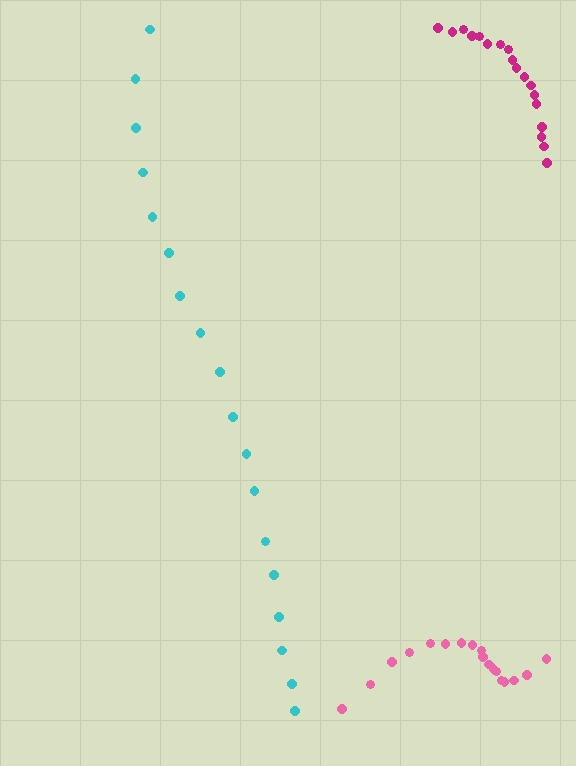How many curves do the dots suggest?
There are 3 distinct paths.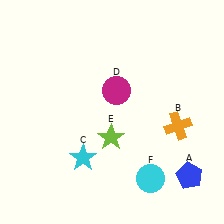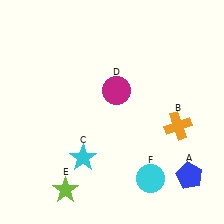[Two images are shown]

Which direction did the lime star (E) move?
The lime star (E) moved down.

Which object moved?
The lime star (E) moved down.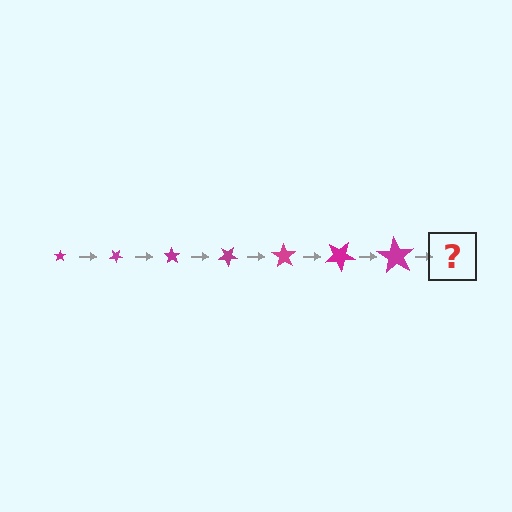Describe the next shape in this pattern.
It should be a star, larger than the previous one and rotated 245 degrees from the start.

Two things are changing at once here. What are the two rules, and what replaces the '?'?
The two rules are that the star grows larger each step and it rotates 35 degrees each step. The '?' should be a star, larger than the previous one and rotated 245 degrees from the start.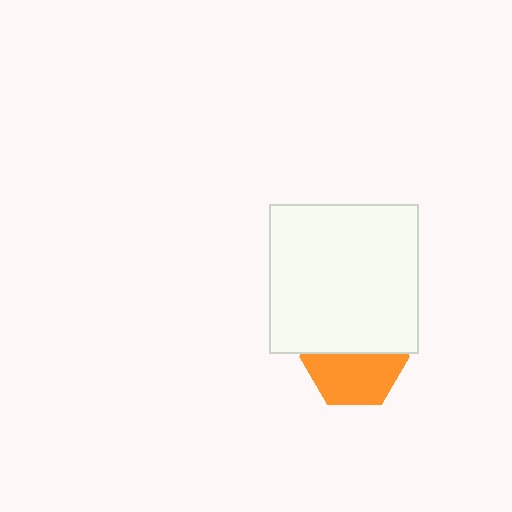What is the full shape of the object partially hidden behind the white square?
The partially hidden object is an orange hexagon.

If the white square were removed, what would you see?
You would see the complete orange hexagon.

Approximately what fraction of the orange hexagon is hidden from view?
Roughly 45% of the orange hexagon is hidden behind the white square.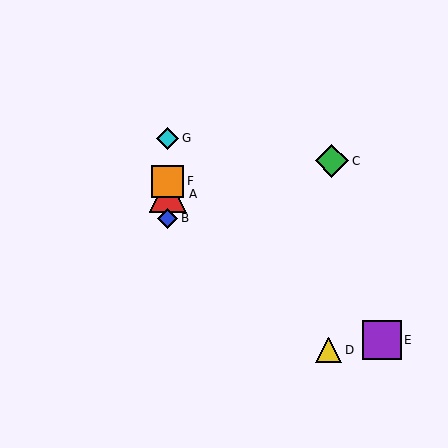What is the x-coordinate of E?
Object E is at x≈382.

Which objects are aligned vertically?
Objects A, B, F, G are aligned vertically.